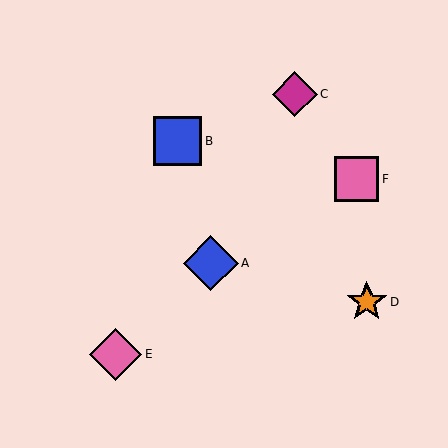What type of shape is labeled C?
Shape C is a magenta diamond.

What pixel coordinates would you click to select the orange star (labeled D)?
Click at (367, 302) to select the orange star D.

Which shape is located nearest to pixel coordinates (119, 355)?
The pink diamond (labeled E) at (116, 354) is nearest to that location.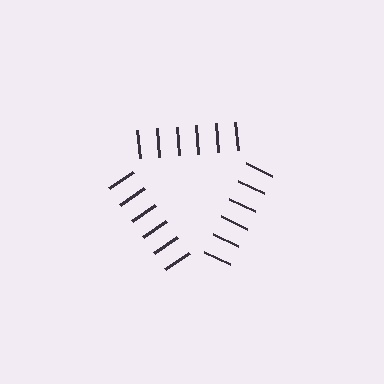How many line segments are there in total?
18 — 6 along each of the 3 edges.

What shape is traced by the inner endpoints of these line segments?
An illusory triangle — the line segments terminate on its edges but no continuous stroke is drawn.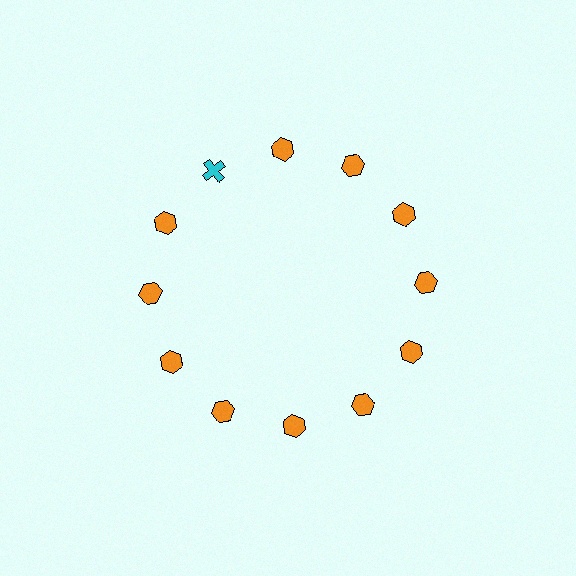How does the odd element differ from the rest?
It differs in both color (cyan instead of orange) and shape (cross instead of hexagon).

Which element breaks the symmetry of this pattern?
The cyan cross at roughly the 11 o'clock position breaks the symmetry. All other shapes are orange hexagons.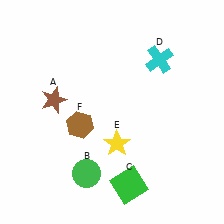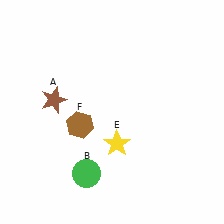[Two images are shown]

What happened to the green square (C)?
The green square (C) was removed in Image 2. It was in the bottom-right area of Image 1.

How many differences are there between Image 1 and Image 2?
There are 2 differences between the two images.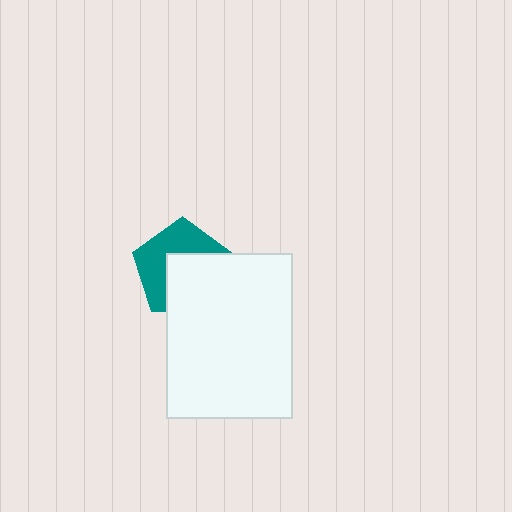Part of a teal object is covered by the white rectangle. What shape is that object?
It is a pentagon.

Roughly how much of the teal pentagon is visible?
About half of it is visible (roughly 50%).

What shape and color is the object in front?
The object in front is a white rectangle.